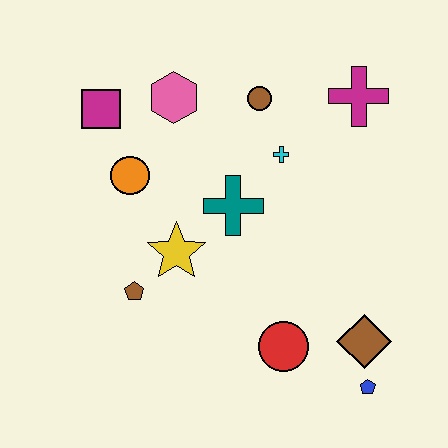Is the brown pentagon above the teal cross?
No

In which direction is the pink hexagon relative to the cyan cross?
The pink hexagon is to the left of the cyan cross.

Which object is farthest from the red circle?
The magenta square is farthest from the red circle.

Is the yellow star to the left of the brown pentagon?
No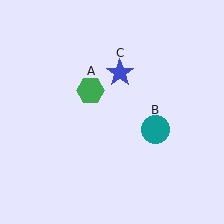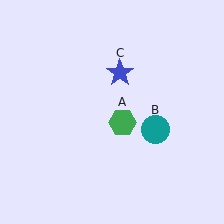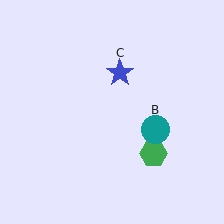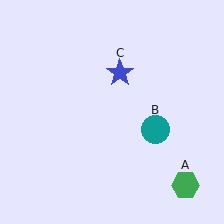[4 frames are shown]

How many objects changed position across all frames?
1 object changed position: green hexagon (object A).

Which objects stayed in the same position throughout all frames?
Teal circle (object B) and blue star (object C) remained stationary.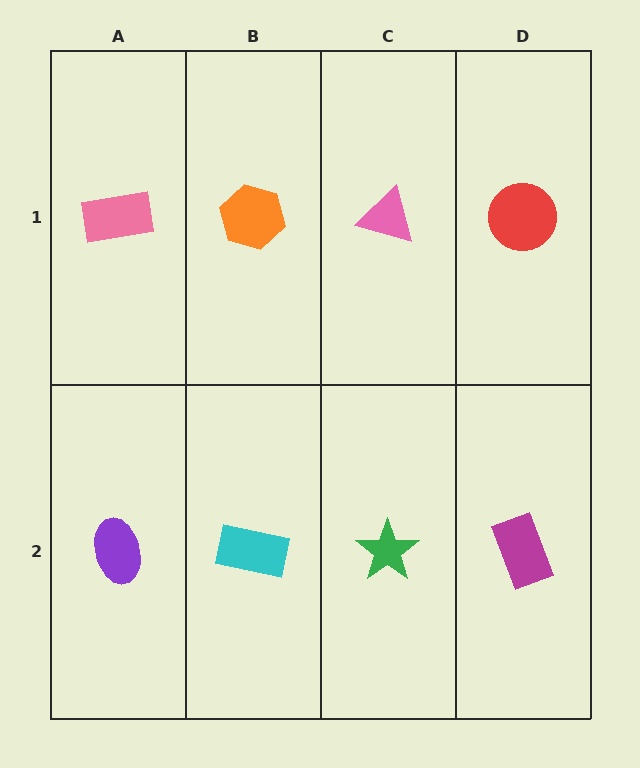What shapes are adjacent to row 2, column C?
A pink triangle (row 1, column C), a cyan rectangle (row 2, column B), a magenta rectangle (row 2, column D).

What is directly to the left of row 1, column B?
A pink rectangle.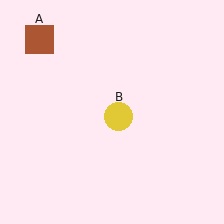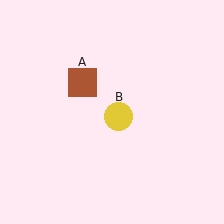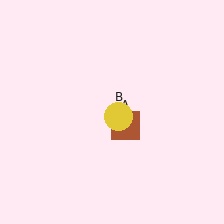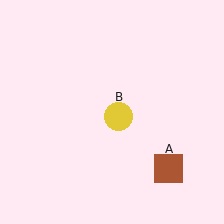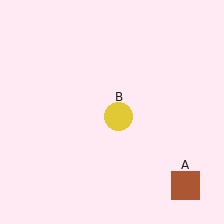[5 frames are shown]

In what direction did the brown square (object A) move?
The brown square (object A) moved down and to the right.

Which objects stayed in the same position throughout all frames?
Yellow circle (object B) remained stationary.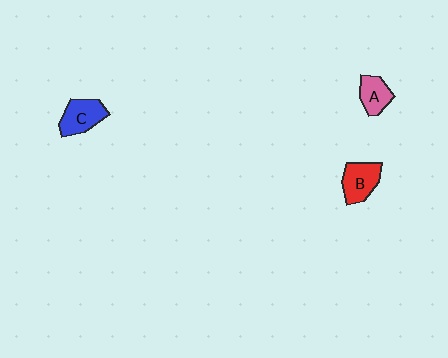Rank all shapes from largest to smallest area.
From largest to smallest: B (red), C (blue), A (pink).